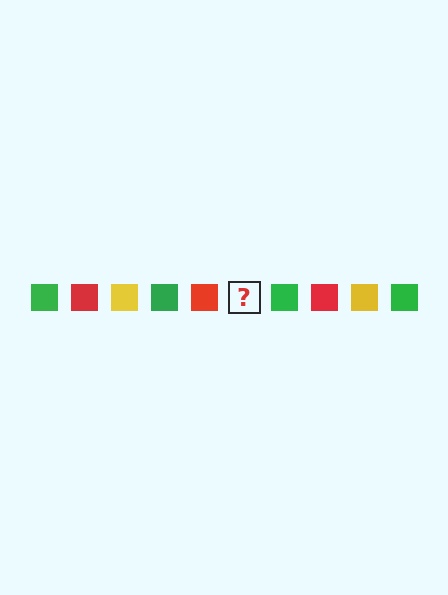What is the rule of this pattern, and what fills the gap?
The rule is that the pattern cycles through green, red, yellow squares. The gap should be filled with a yellow square.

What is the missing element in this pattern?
The missing element is a yellow square.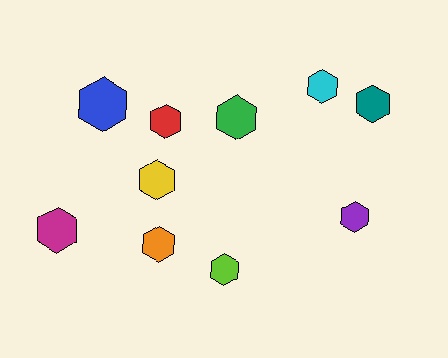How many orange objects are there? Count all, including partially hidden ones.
There is 1 orange object.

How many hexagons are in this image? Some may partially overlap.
There are 10 hexagons.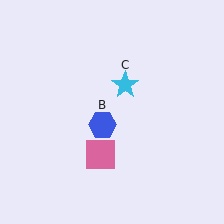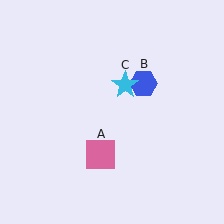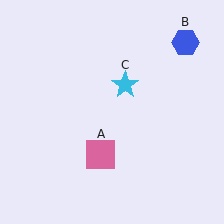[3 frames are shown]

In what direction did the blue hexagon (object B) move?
The blue hexagon (object B) moved up and to the right.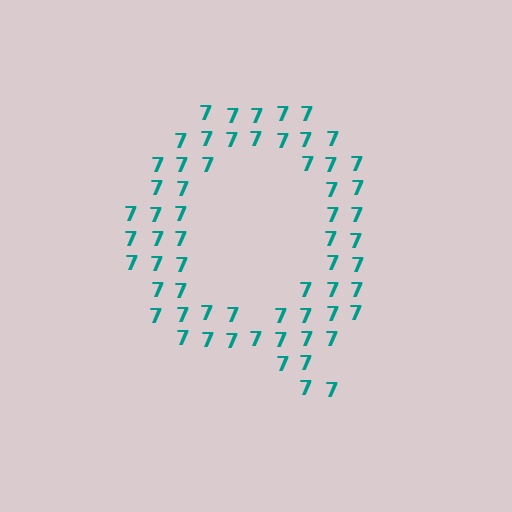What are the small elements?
The small elements are digit 7's.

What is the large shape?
The large shape is the letter Q.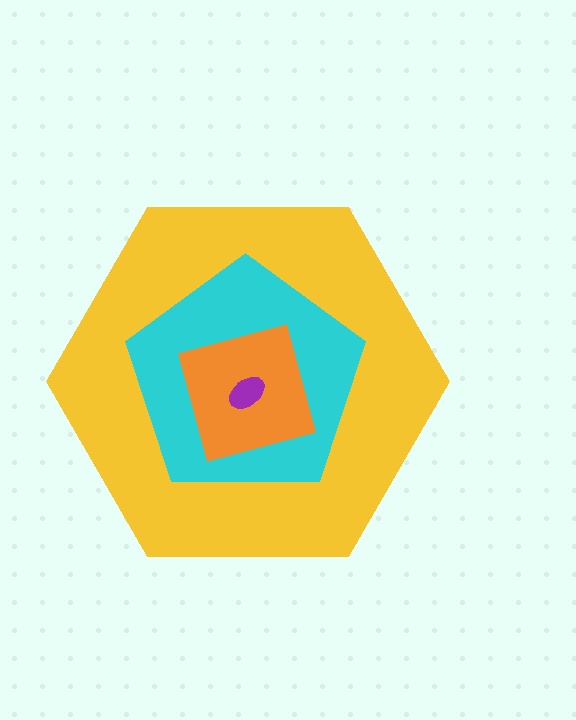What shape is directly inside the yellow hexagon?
The cyan pentagon.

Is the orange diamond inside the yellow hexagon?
Yes.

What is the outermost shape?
The yellow hexagon.